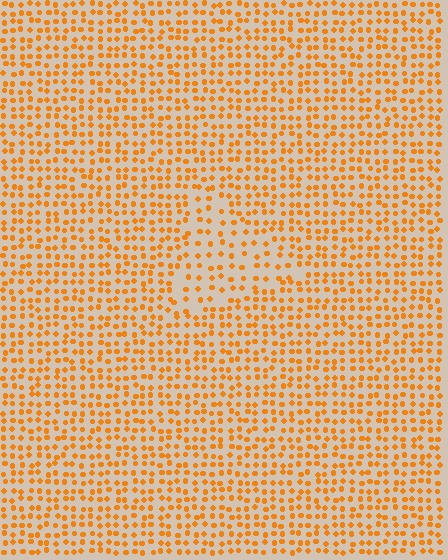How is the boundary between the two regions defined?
The boundary is defined by a change in element density (approximately 1.7x ratio). All elements are the same color, size, and shape.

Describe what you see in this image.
The image contains small orange elements arranged at two different densities. A triangle-shaped region is visible where the elements are less densely packed than the surrounding area.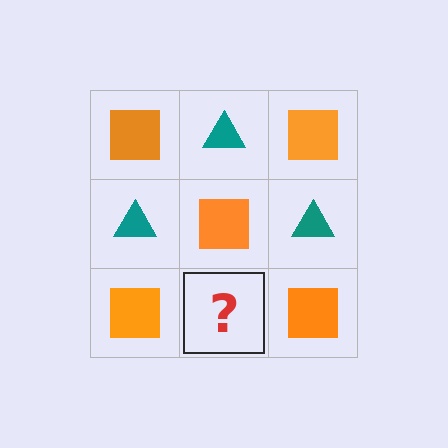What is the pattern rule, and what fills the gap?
The rule is that it alternates orange square and teal triangle in a checkerboard pattern. The gap should be filled with a teal triangle.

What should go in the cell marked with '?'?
The missing cell should contain a teal triangle.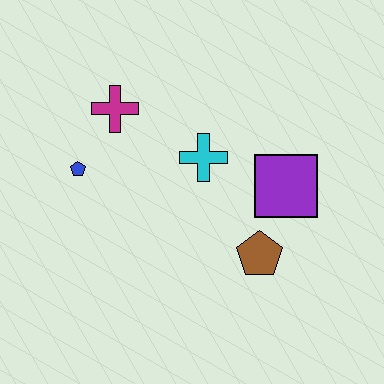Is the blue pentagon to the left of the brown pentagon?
Yes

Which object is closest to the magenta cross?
The blue pentagon is closest to the magenta cross.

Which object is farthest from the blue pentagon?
The purple square is farthest from the blue pentagon.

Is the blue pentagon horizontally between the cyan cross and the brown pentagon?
No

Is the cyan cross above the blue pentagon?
Yes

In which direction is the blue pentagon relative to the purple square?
The blue pentagon is to the left of the purple square.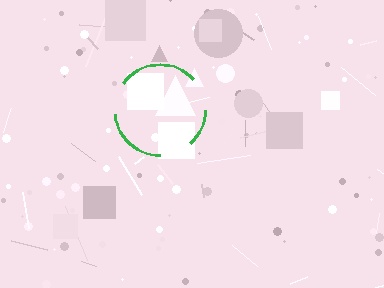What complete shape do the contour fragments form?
The contour fragments form a circle.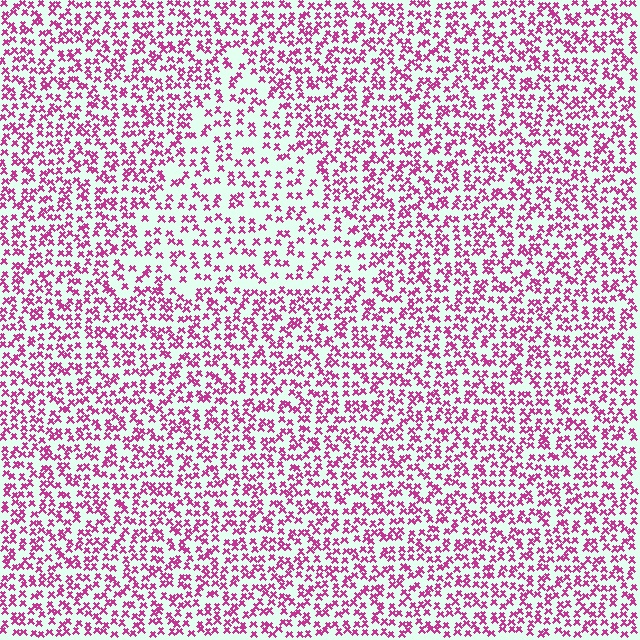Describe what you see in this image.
The image contains small magenta elements arranged at two different densities. A triangle-shaped region is visible where the elements are less densely packed than the surrounding area.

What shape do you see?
I see a triangle.